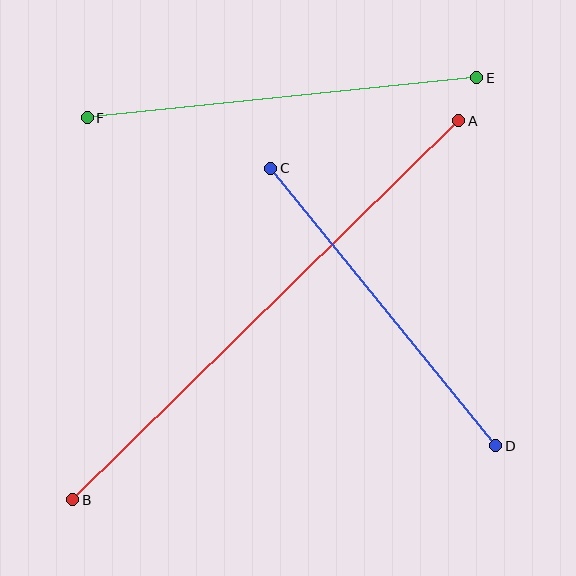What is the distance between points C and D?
The distance is approximately 357 pixels.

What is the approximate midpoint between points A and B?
The midpoint is at approximately (266, 310) pixels.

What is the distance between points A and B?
The distance is approximately 541 pixels.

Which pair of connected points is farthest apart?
Points A and B are farthest apart.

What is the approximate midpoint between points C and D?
The midpoint is at approximately (383, 307) pixels.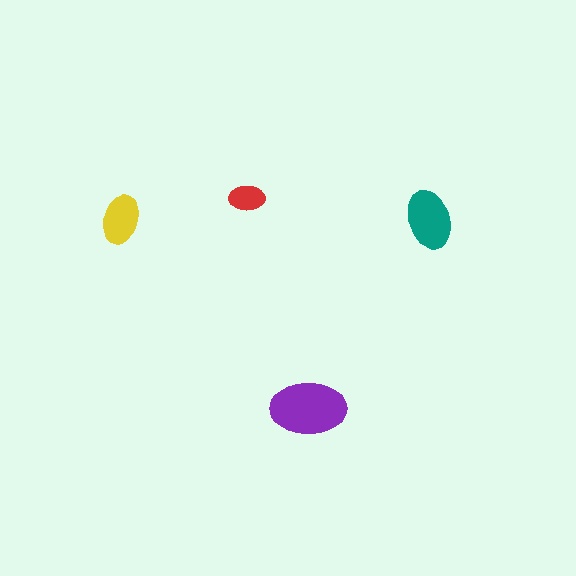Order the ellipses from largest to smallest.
the purple one, the teal one, the yellow one, the red one.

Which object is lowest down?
The purple ellipse is bottommost.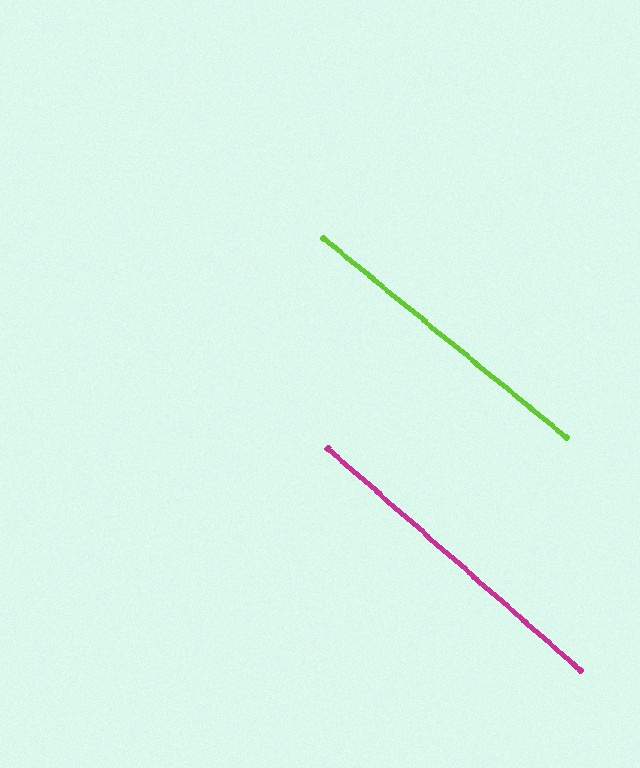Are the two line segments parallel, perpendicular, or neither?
Parallel — their directions differ by only 1.8°.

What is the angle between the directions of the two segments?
Approximately 2 degrees.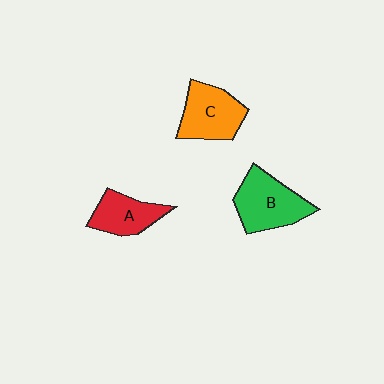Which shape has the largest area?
Shape B (green).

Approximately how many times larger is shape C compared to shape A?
Approximately 1.3 times.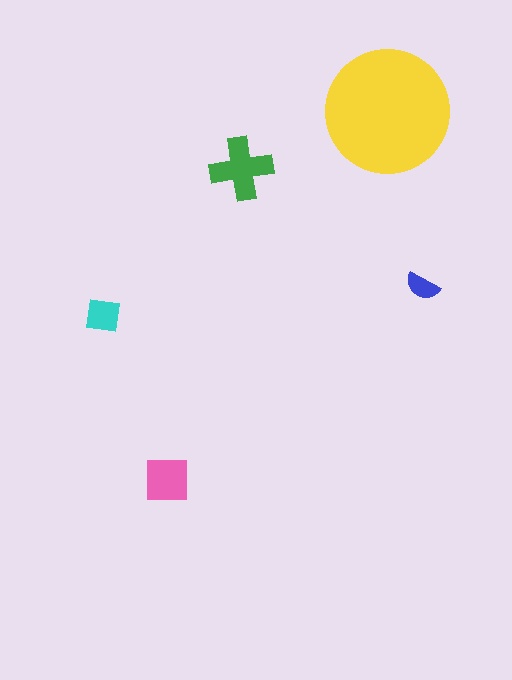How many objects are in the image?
There are 5 objects in the image.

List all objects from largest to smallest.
The yellow circle, the green cross, the pink square, the cyan square, the blue semicircle.